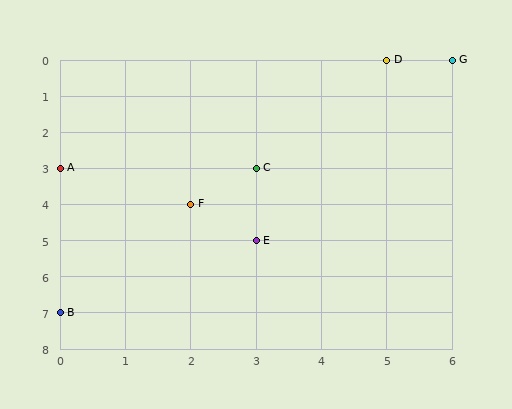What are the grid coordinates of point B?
Point B is at grid coordinates (0, 7).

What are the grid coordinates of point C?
Point C is at grid coordinates (3, 3).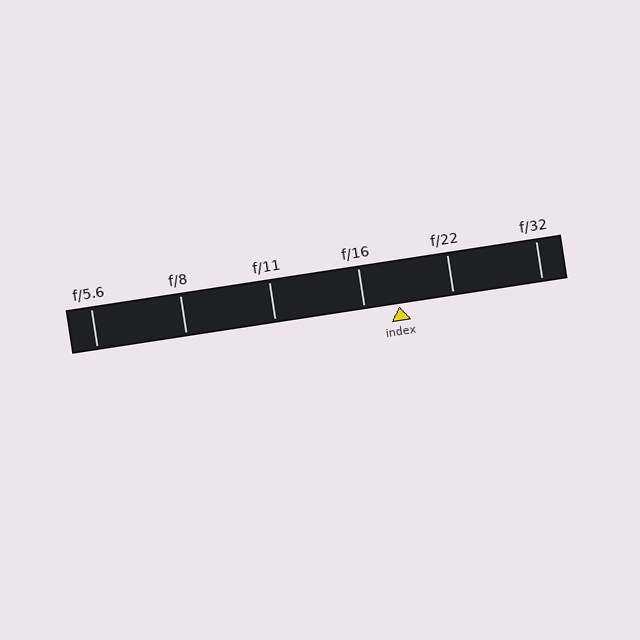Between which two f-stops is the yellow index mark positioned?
The index mark is between f/16 and f/22.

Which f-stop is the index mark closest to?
The index mark is closest to f/16.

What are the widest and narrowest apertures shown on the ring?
The widest aperture shown is f/5.6 and the narrowest is f/32.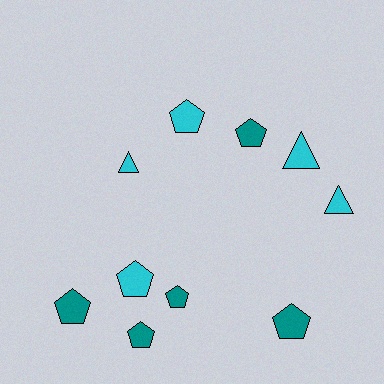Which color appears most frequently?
Cyan, with 5 objects.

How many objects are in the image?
There are 10 objects.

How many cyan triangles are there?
There are 3 cyan triangles.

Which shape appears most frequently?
Pentagon, with 7 objects.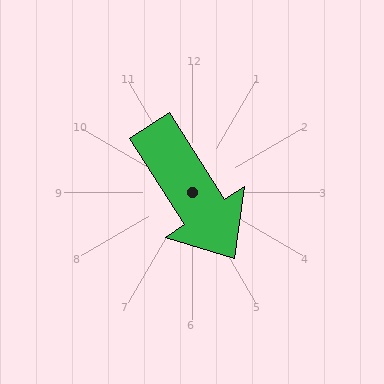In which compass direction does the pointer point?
Southeast.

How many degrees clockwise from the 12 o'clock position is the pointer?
Approximately 147 degrees.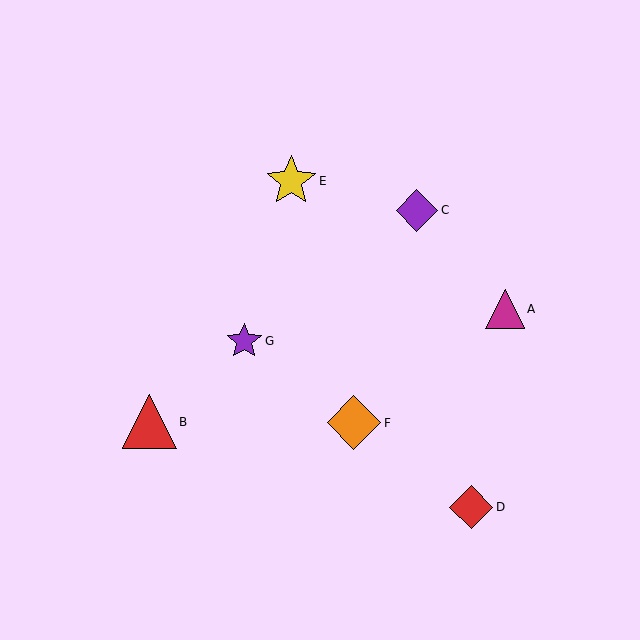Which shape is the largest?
The red triangle (labeled B) is the largest.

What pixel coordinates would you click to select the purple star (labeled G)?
Click at (244, 341) to select the purple star G.